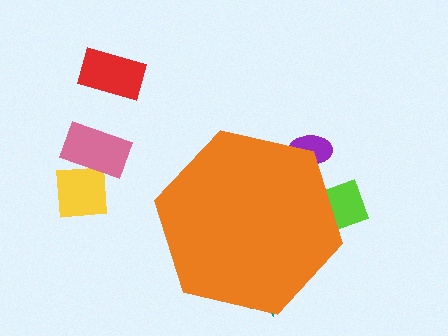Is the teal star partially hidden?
Yes, the teal star is partially hidden behind the orange hexagon.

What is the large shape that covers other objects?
An orange hexagon.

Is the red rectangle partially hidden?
No, the red rectangle is fully visible.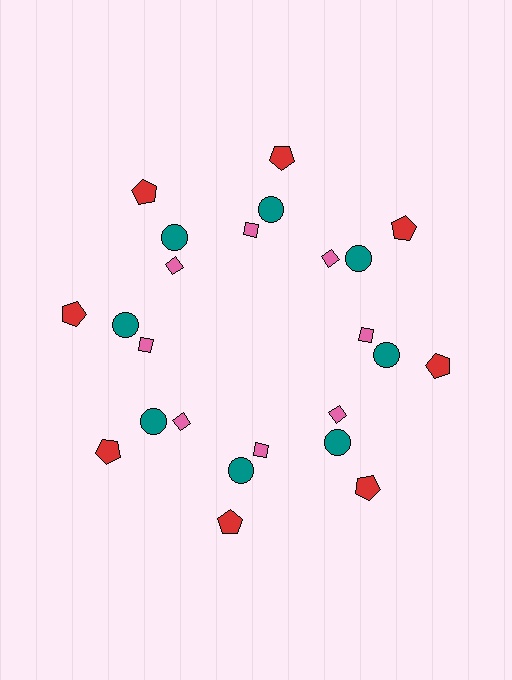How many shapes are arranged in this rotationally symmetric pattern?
There are 24 shapes, arranged in 8 groups of 3.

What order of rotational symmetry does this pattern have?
This pattern has 8-fold rotational symmetry.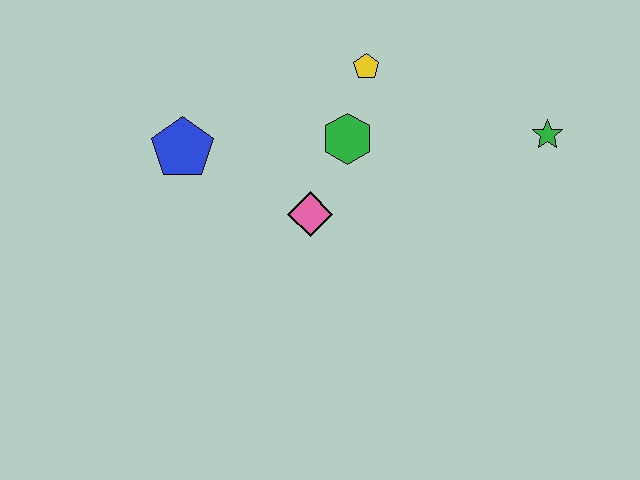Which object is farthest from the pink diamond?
The green star is farthest from the pink diamond.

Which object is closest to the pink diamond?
The green hexagon is closest to the pink diamond.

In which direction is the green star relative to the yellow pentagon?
The green star is to the right of the yellow pentagon.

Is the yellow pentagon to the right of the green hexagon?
Yes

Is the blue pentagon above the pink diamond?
Yes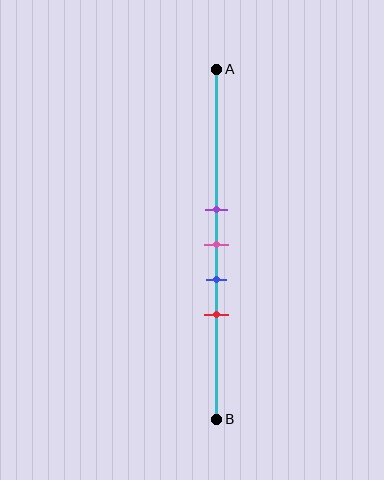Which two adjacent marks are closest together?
The purple and pink marks are the closest adjacent pair.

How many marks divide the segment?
There are 4 marks dividing the segment.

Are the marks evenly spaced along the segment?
Yes, the marks are approximately evenly spaced.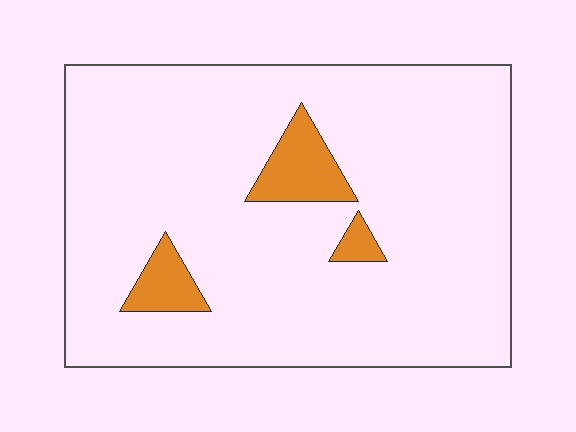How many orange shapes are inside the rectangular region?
3.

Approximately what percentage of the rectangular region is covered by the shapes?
Approximately 10%.